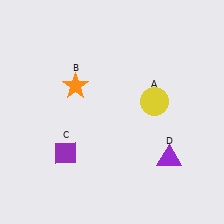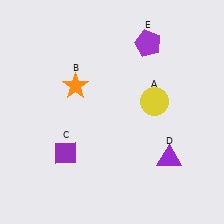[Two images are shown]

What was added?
A purple pentagon (E) was added in Image 2.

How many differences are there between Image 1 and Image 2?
There is 1 difference between the two images.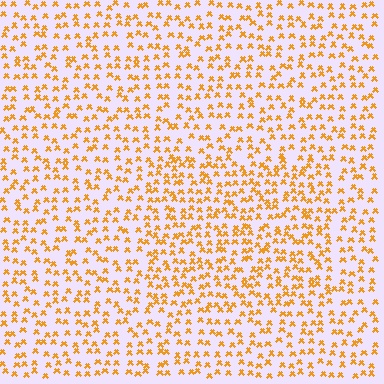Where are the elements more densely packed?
The elements are more densely packed inside the rectangle boundary.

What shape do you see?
I see a rectangle.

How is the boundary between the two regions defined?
The boundary is defined by a change in element density (approximately 1.4x ratio). All elements are the same color, size, and shape.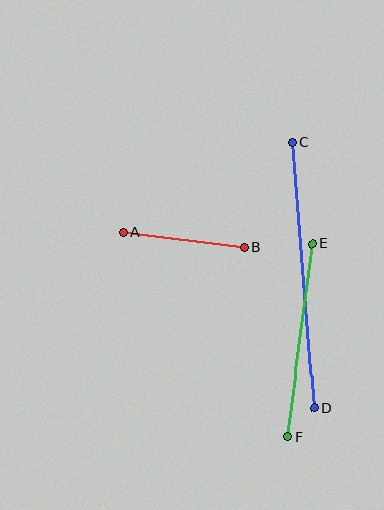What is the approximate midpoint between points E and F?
The midpoint is at approximately (300, 340) pixels.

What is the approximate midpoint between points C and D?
The midpoint is at approximately (303, 275) pixels.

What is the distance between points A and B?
The distance is approximately 122 pixels.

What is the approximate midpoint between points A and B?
The midpoint is at approximately (184, 240) pixels.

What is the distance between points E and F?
The distance is approximately 194 pixels.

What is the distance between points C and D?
The distance is approximately 267 pixels.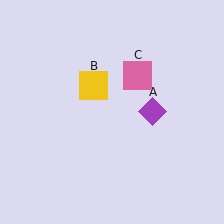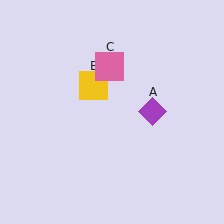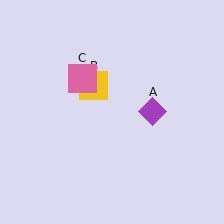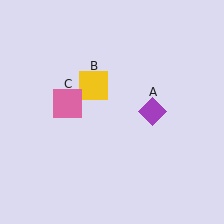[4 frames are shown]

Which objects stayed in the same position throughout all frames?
Purple diamond (object A) and yellow square (object B) remained stationary.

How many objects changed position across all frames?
1 object changed position: pink square (object C).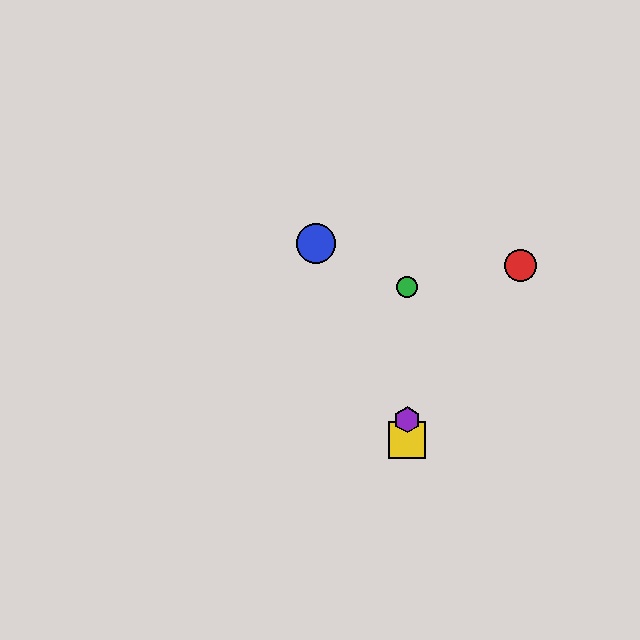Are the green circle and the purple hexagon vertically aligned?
Yes, both are at x≈407.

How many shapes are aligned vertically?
3 shapes (the green circle, the yellow square, the purple hexagon) are aligned vertically.